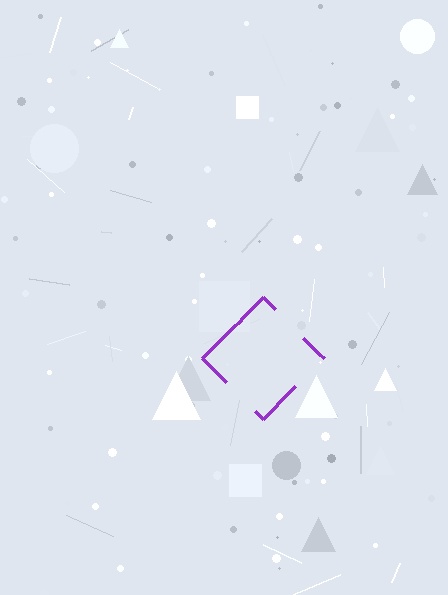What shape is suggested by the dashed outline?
The dashed outline suggests a diamond.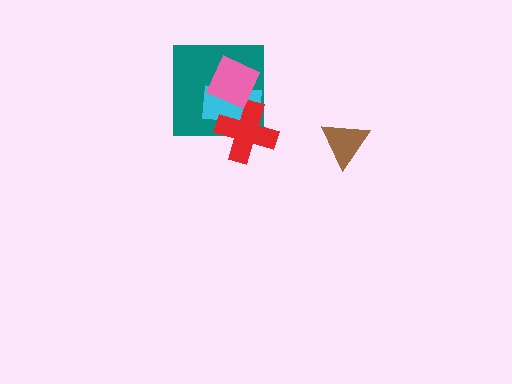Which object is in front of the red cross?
The pink diamond is in front of the red cross.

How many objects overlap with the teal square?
3 objects overlap with the teal square.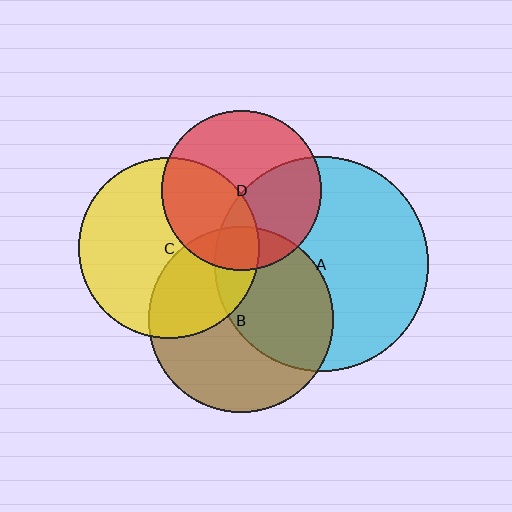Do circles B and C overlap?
Yes.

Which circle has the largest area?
Circle A (cyan).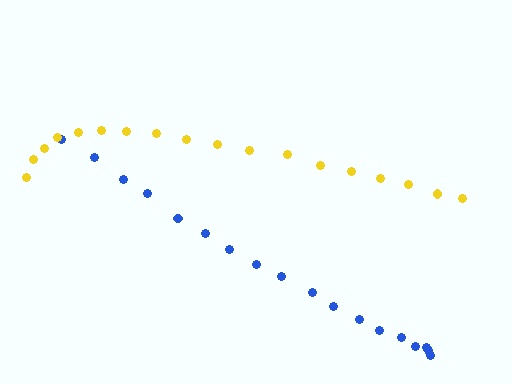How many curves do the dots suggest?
There are 2 distinct paths.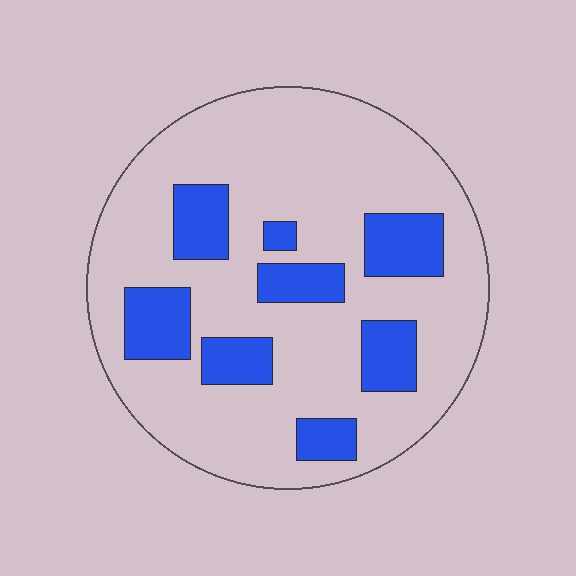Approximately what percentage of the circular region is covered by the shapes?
Approximately 25%.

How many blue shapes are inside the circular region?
8.